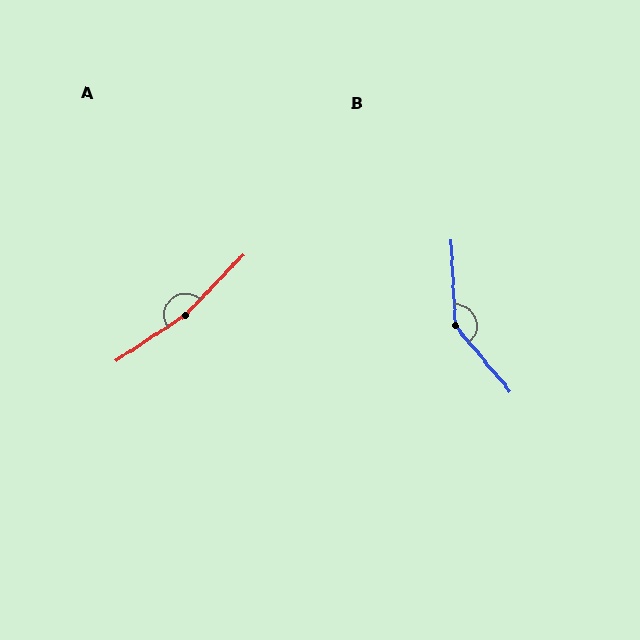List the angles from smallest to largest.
B (143°), A (168°).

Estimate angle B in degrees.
Approximately 143 degrees.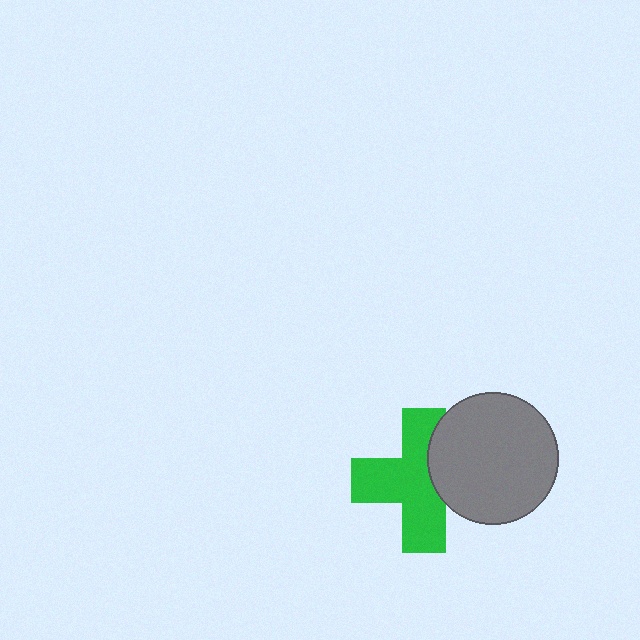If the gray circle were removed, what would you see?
You would see the complete green cross.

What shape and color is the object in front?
The object in front is a gray circle.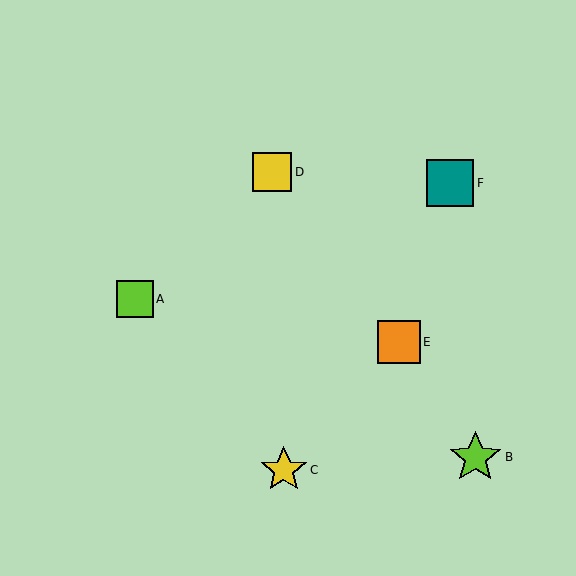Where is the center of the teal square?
The center of the teal square is at (450, 183).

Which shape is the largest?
The lime star (labeled B) is the largest.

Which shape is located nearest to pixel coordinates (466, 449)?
The lime star (labeled B) at (475, 457) is nearest to that location.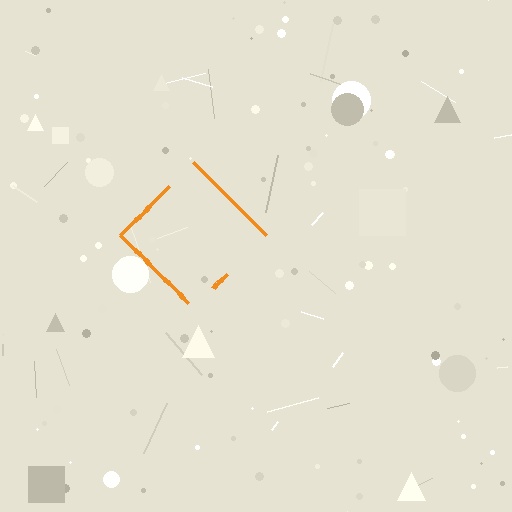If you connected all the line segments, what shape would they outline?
They would outline a diamond.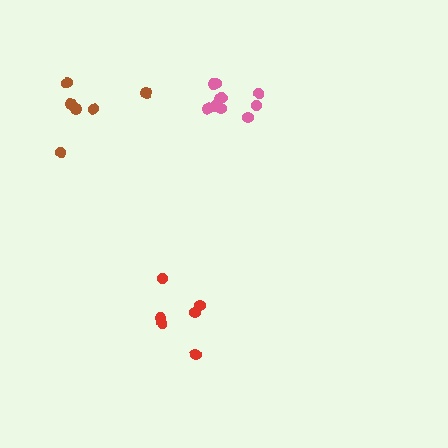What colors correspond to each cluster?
The clusters are colored: pink, red, brown.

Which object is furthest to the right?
The pink cluster is rightmost.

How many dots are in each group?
Group 1: 10 dots, Group 2: 6 dots, Group 3: 6 dots (22 total).